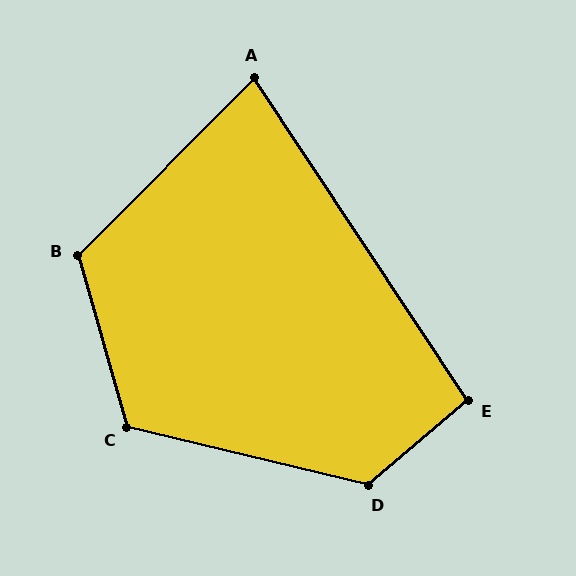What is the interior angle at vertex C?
Approximately 120 degrees (obtuse).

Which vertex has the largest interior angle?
D, at approximately 126 degrees.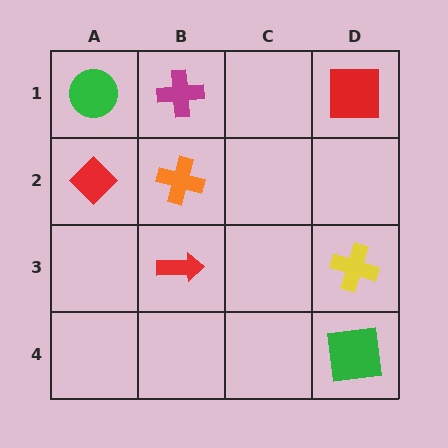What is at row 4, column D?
A green square.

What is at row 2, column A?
A red diamond.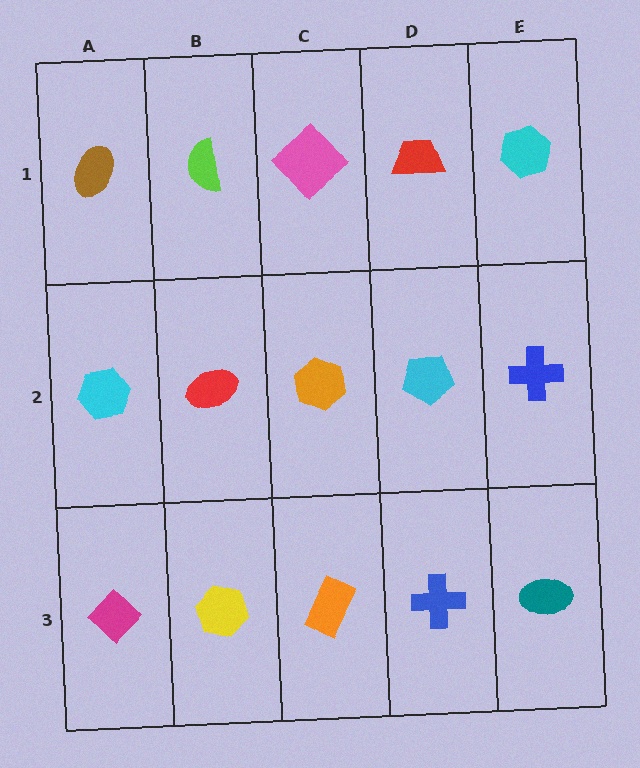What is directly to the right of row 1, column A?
A lime semicircle.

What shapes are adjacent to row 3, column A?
A cyan hexagon (row 2, column A), a yellow hexagon (row 3, column B).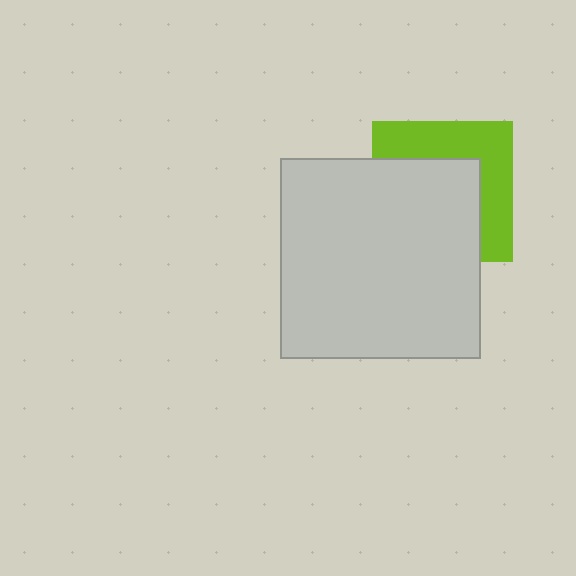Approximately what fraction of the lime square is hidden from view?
Roughly 58% of the lime square is hidden behind the light gray square.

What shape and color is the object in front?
The object in front is a light gray square.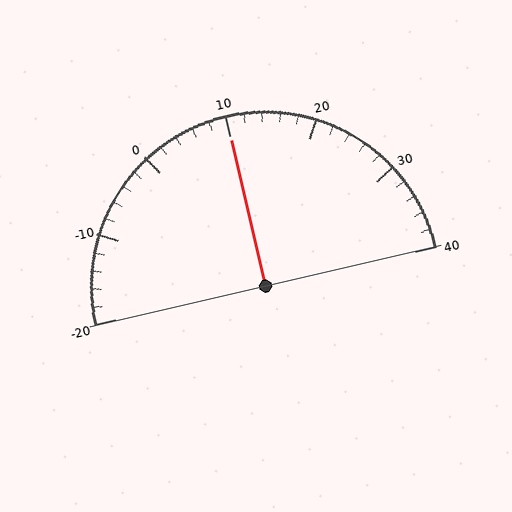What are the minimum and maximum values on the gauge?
The gauge ranges from -20 to 40.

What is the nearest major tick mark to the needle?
The nearest major tick mark is 10.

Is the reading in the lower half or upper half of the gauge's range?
The reading is in the upper half of the range (-20 to 40).